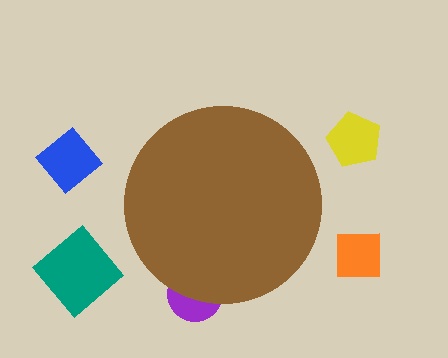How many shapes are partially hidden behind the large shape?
1 shape is partially hidden.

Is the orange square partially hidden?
No, the orange square is fully visible.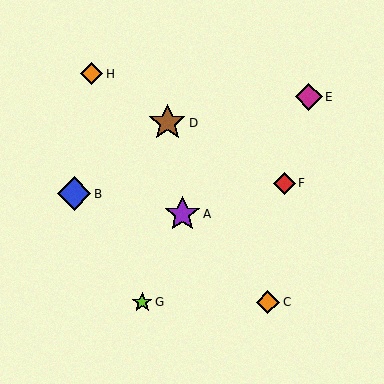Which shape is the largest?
The brown star (labeled D) is the largest.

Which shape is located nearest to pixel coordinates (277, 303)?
The orange diamond (labeled C) at (268, 302) is nearest to that location.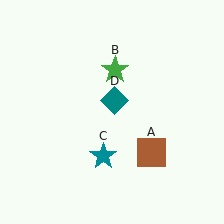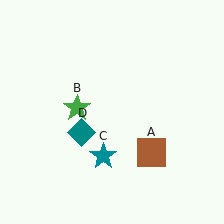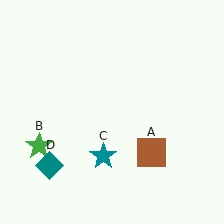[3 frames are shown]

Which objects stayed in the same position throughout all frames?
Brown square (object A) and teal star (object C) remained stationary.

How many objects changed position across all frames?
2 objects changed position: green star (object B), teal diamond (object D).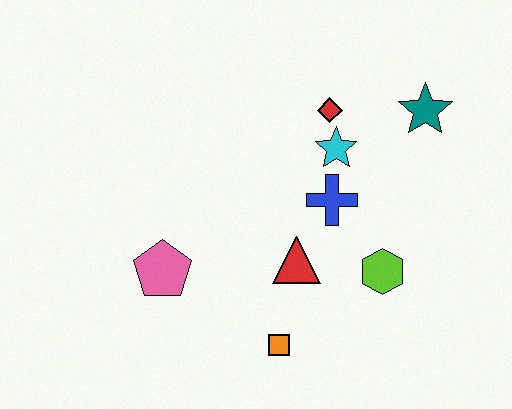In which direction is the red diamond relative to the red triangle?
The red diamond is above the red triangle.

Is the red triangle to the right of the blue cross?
No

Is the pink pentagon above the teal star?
No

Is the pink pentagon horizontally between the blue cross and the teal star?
No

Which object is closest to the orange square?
The red triangle is closest to the orange square.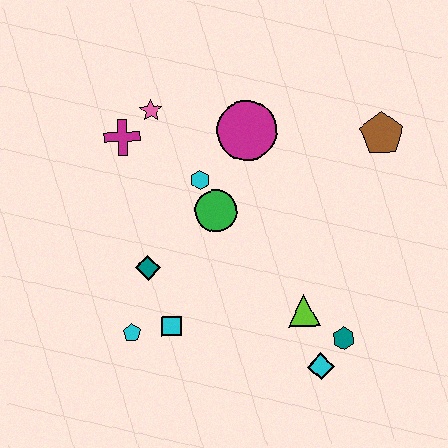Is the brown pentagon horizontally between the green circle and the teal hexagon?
No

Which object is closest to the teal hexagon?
The cyan diamond is closest to the teal hexagon.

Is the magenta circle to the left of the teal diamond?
No